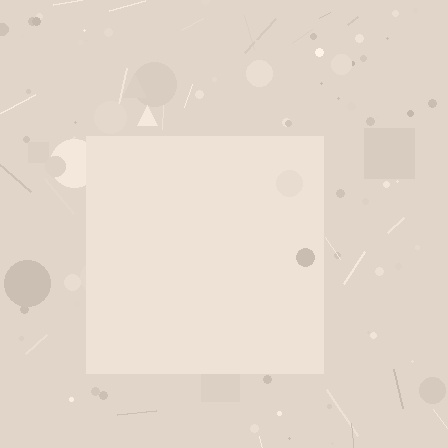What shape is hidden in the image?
A square is hidden in the image.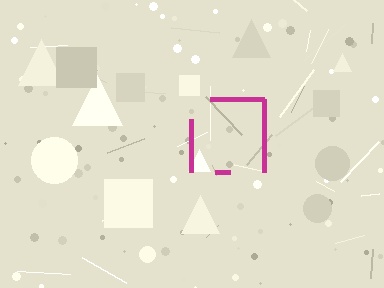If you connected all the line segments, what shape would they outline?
They would outline a square.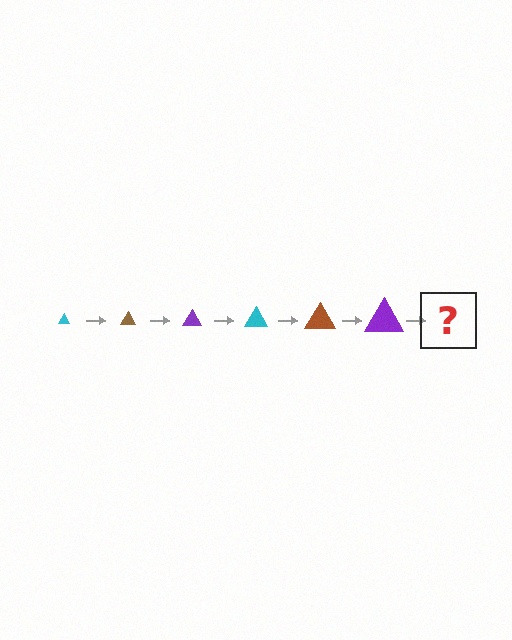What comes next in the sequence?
The next element should be a cyan triangle, larger than the previous one.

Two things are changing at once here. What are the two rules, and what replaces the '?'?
The two rules are that the triangle grows larger each step and the color cycles through cyan, brown, and purple. The '?' should be a cyan triangle, larger than the previous one.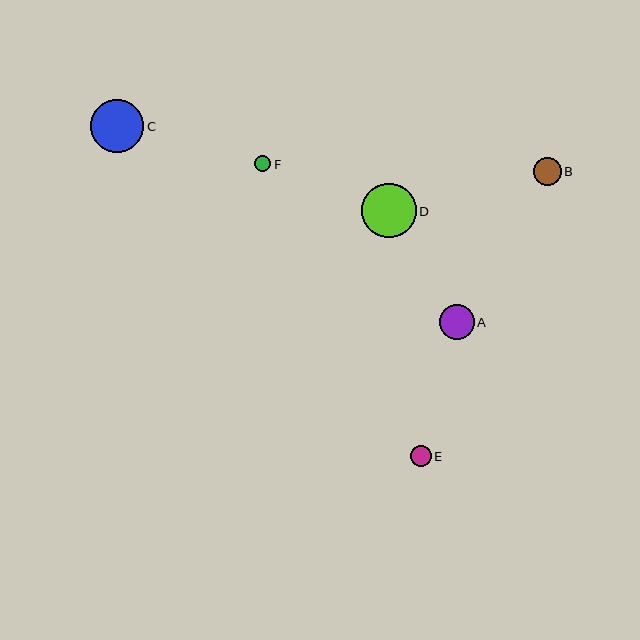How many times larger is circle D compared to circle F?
Circle D is approximately 3.4 times the size of circle F.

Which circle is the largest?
Circle D is the largest with a size of approximately 54 pixels.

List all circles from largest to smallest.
From largest to smallest: D, C, A, B, E, F.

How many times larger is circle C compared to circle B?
Circle C is approximately 1.9 times the size of circle B.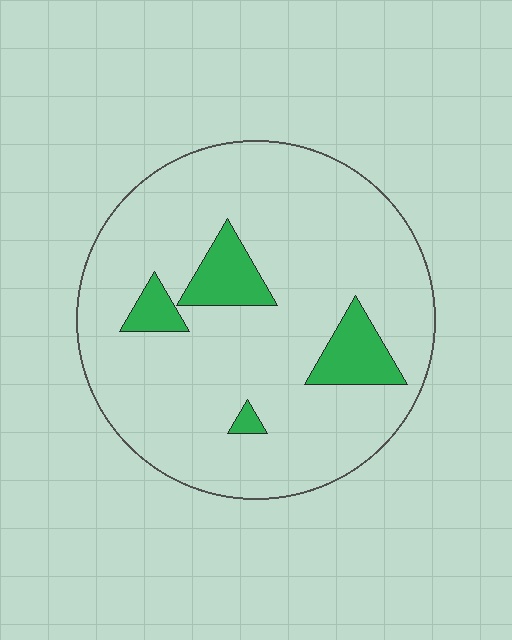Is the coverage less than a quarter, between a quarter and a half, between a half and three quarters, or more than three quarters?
Less than a quarter.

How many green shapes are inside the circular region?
4.